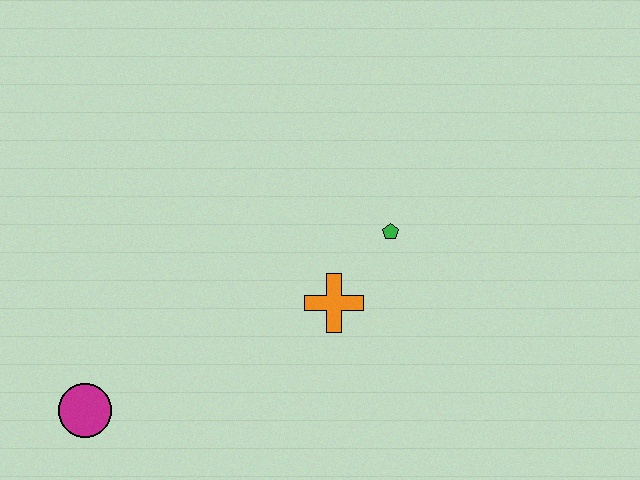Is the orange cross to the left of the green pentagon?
Yes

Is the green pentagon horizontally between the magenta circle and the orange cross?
No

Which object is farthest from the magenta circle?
The green pentagon is farthest from the magenta circle.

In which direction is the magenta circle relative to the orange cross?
The magenta circle is to the left of the orange cross.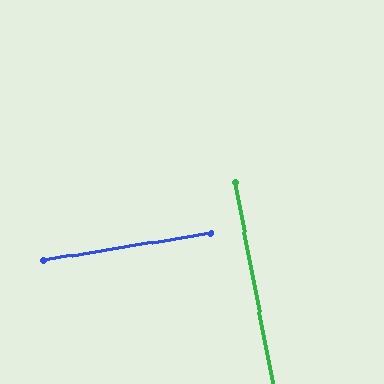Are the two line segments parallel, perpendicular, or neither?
Perpendicular — they meet at approximately 89°.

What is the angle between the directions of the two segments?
Approximately 89 degrees.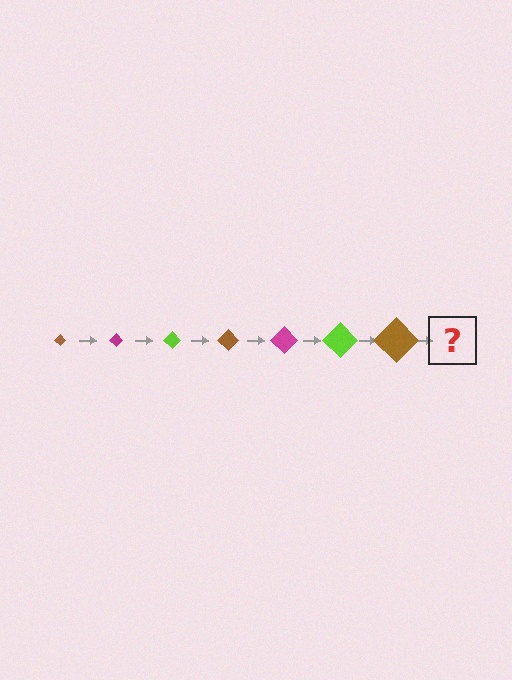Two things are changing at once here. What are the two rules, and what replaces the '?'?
The two rules are that the diamond grows larger each step and the color cycles through brown, magenta, and lime. The '?' should be a magenta diamond, larger than the previous one.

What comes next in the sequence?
The next element should be a magenta diamond, larger than the previous one.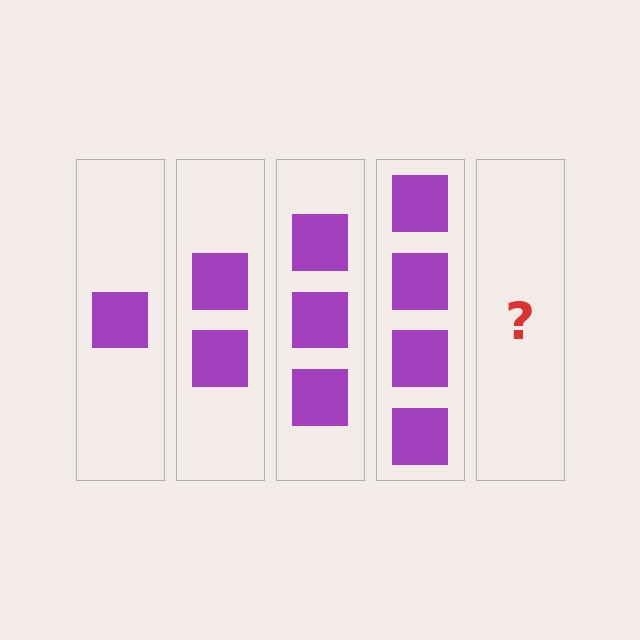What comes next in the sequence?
The next element should be 5 squares.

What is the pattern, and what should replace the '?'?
The pattern is that each step adds one more square. The '?' should be 5 squares.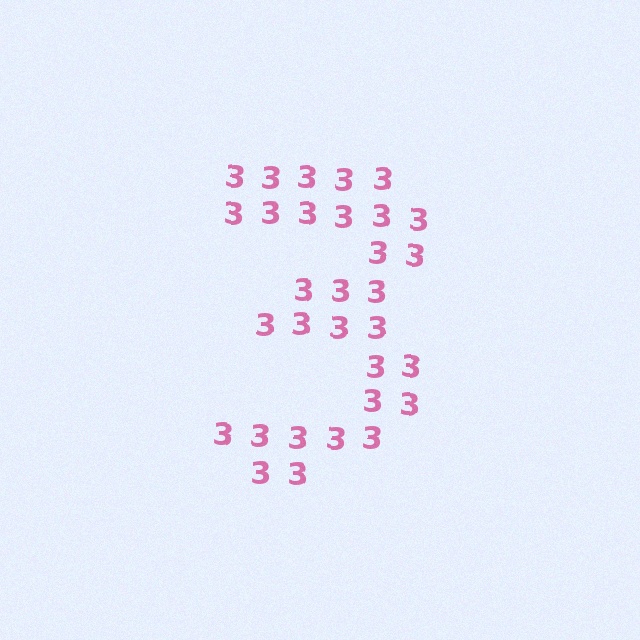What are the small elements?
The small elements are digit 3's.